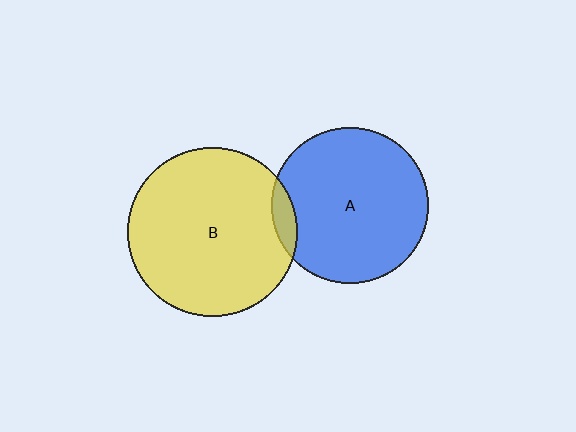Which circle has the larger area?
Circle B (yellow).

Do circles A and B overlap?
Yes.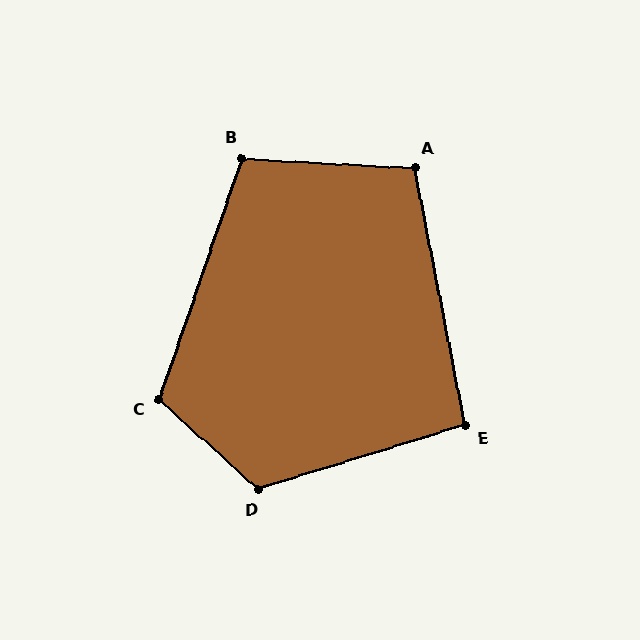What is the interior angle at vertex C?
Approximately 113 degrees (obtuse).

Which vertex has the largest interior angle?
D, at approximately 121 degrees.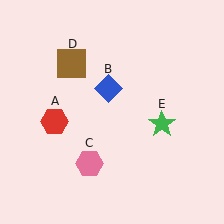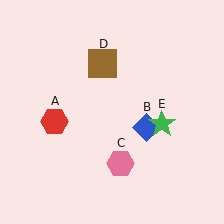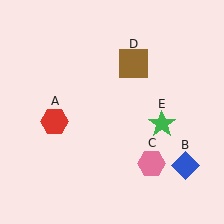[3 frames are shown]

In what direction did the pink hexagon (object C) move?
The pink hexagon (object C) moved right.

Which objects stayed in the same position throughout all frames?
Red hexagon (object A) and green star (object E) remained stationary.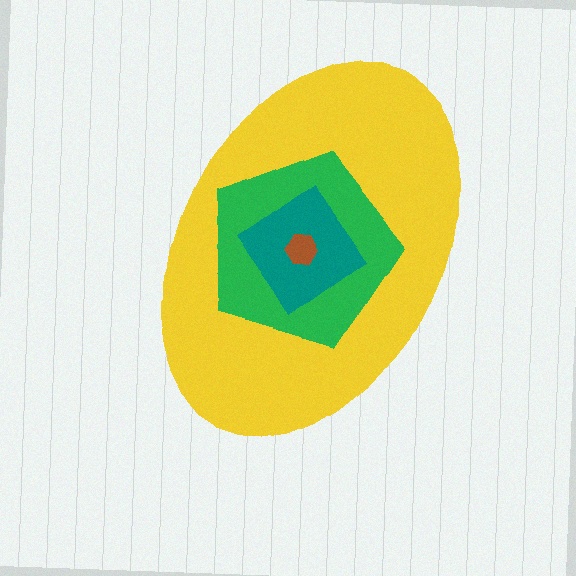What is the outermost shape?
The yellow ellipse.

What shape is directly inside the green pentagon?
The teal diamond.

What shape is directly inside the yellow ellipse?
The green pentagon.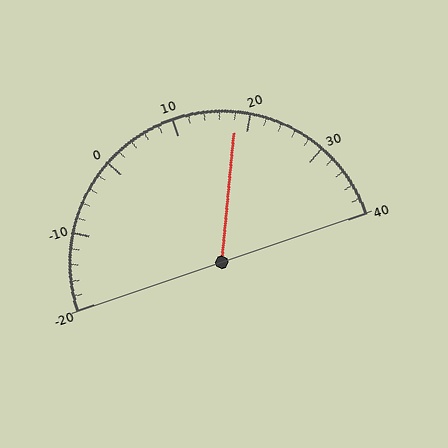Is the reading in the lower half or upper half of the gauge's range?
The reading is in the upper half of the range (-20 to 40).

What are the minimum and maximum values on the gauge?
The gauge ranges from -20 to 40.